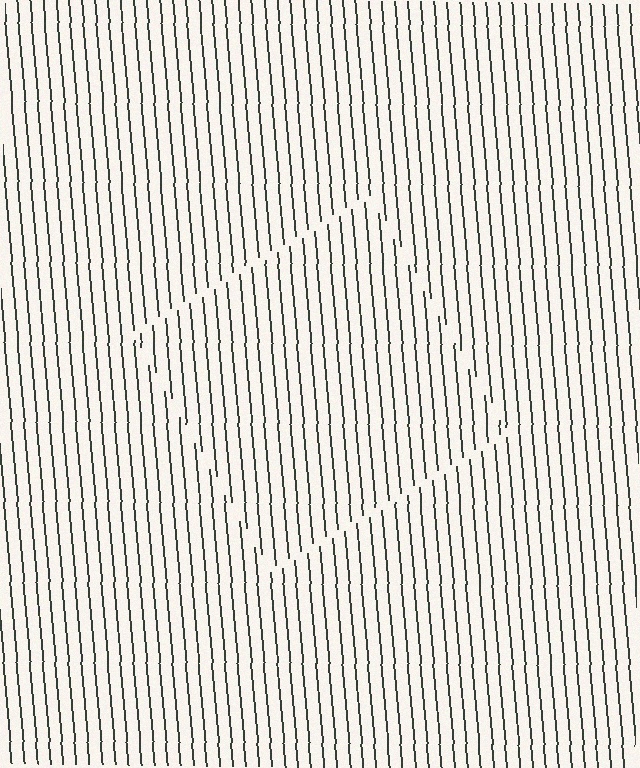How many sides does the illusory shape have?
4 sides — the line-ends trace a square.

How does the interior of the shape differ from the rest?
The interior of the shape contains the same grating, shifted by half a period — the contour is defined by the phase discontinuity where line-ends from the inner and outer gratings abut.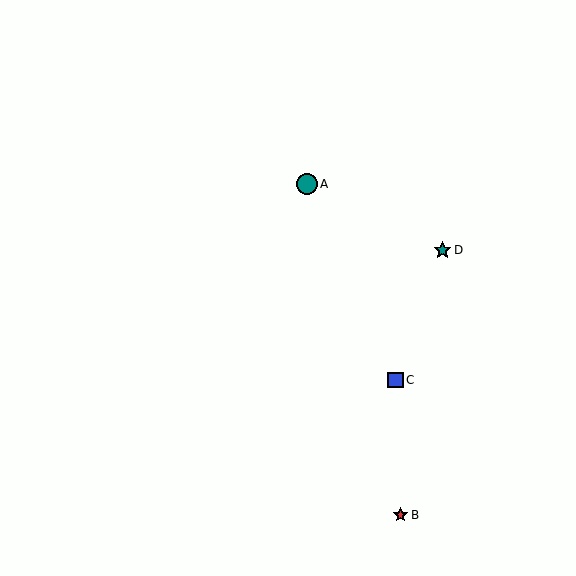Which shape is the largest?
The teal circle (labeled A) is the largest.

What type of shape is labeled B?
Shape B is a red star.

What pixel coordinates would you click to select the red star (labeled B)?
Click at (401, 515) to select the red star B.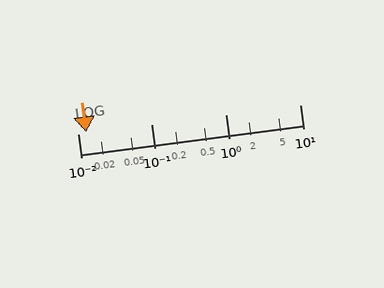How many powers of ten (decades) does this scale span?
The scale spans 3 decades, from 0.01 to 10.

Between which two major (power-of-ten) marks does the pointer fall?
The pointer is between 0.01 and 0.1.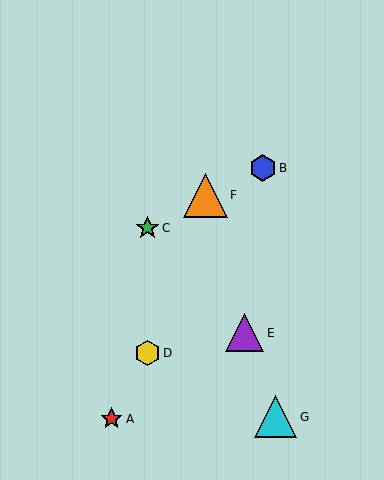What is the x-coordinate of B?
Object B is at x≈263.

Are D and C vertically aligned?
Yes, both are at x≈147.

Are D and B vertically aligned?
No, D is at x≈147 and B is at x≈263.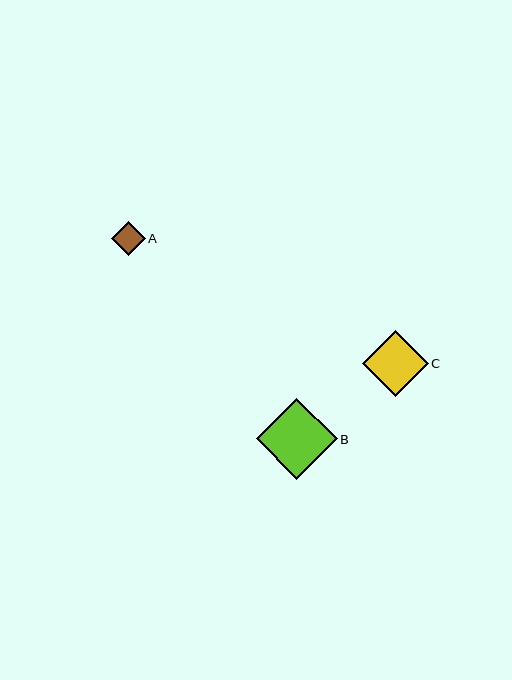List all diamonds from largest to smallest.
From largest to smallest: B, C, A.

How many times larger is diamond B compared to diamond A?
Diamond B is approximately 2.4 times the size of diamond A.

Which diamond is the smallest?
Diamond A is the smallest with a size of approximately 33 pixels.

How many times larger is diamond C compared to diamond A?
Diamond C is approximately 2.0 times the size of diamond A.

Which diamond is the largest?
Diamond B is the largest with a size of approximately 81 pixels.